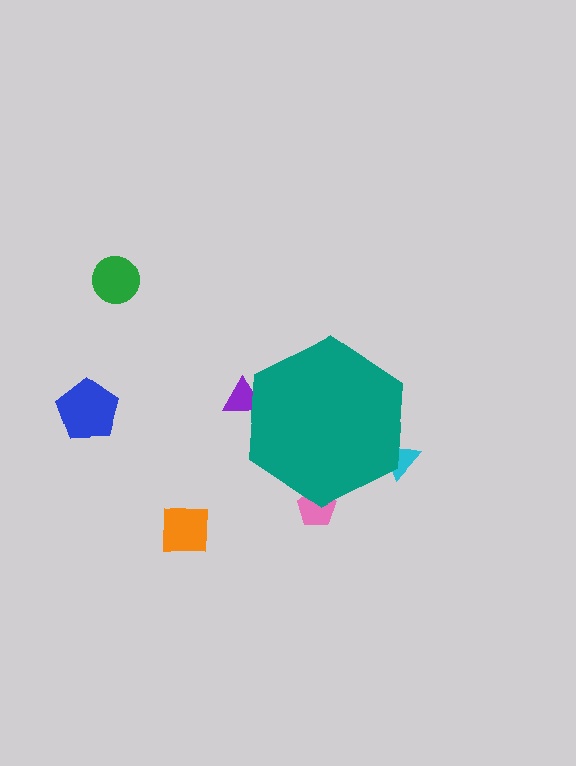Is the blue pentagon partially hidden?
No, the blue pentagon is fully visible.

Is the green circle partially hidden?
No, the green circle is fully visible.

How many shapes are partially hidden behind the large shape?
3 shapes are partially hidden.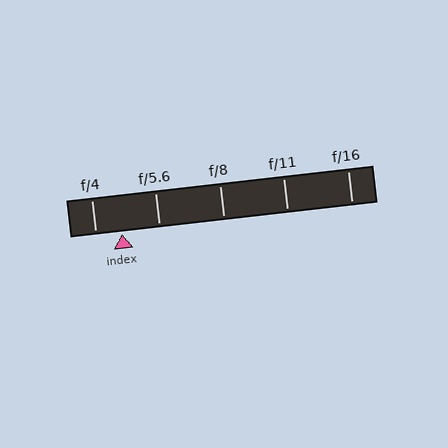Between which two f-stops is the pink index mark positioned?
The index mark is between f/4 and f/5.6.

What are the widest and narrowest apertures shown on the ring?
The widest aperture shown is f/4 and the narrowest is f/16.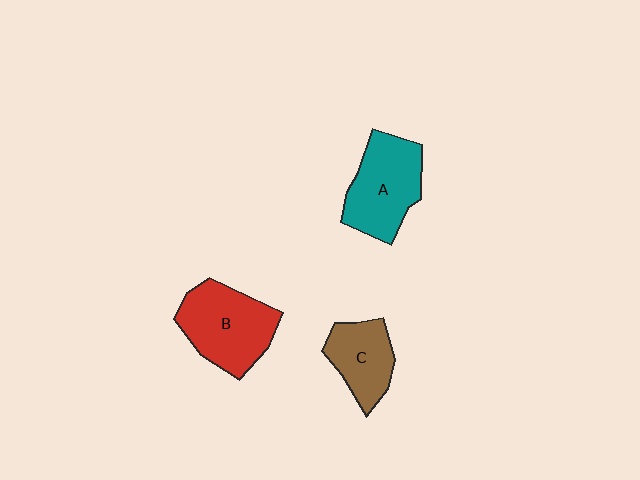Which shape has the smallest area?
Shape C (brown).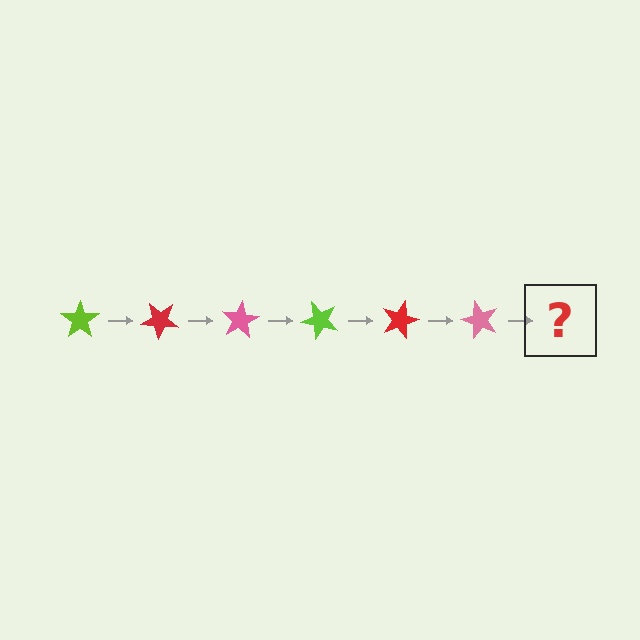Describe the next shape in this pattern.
It should be a lime star, rotated 240 degrees from the start.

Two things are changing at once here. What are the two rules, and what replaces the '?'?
The two rules are that it rotates 40 degrees each step and the color cycles through lime, red, and pink. The '?' should be a lime star, rotated 240 degrees from the start.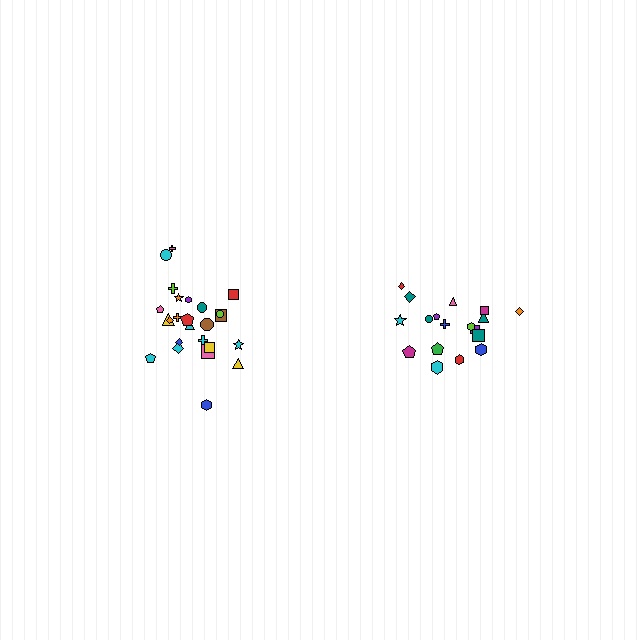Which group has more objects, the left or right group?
The left group.